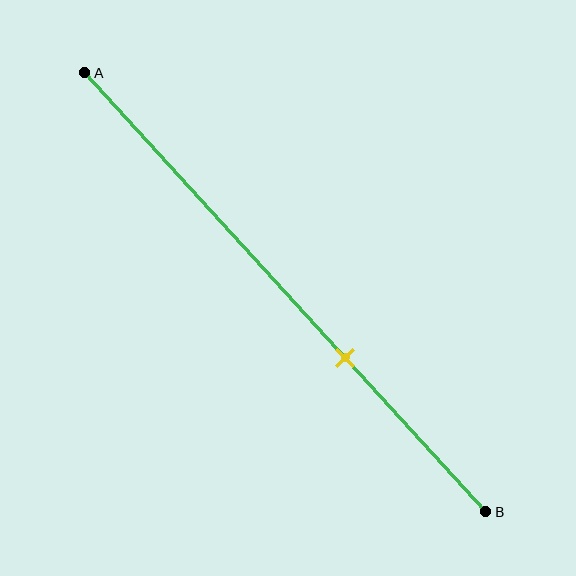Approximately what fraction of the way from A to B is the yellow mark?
The yellow mark is approximately 65% of the way from A to B.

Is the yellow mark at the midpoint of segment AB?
No, the mark is at about 65% from A, not at the 50% midpoint.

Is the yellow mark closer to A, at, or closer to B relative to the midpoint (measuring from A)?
The yellow mark is closer to point B than the midpoint of segment AB.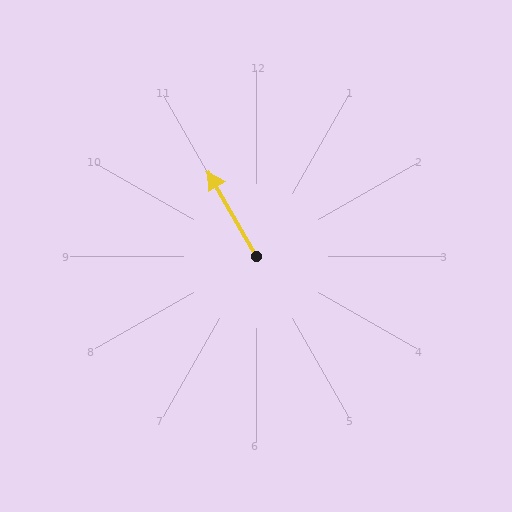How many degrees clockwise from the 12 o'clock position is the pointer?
Approximately 330 degrees.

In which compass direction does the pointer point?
Northwest.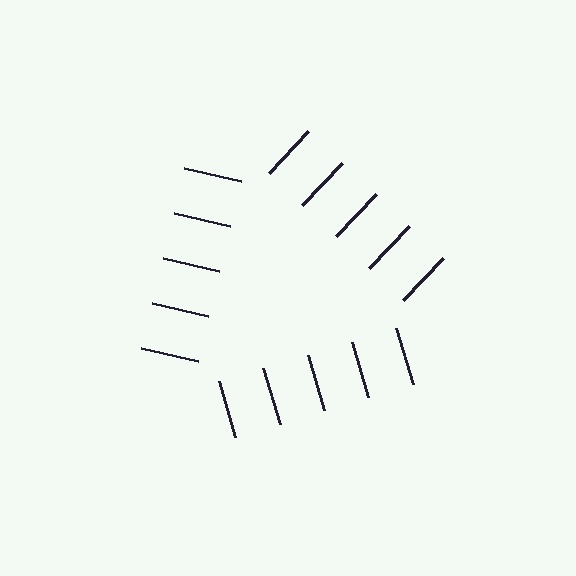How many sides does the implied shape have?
3 sides — the line-ends trace a triangle.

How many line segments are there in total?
15 — 5 along each of the 3 edges.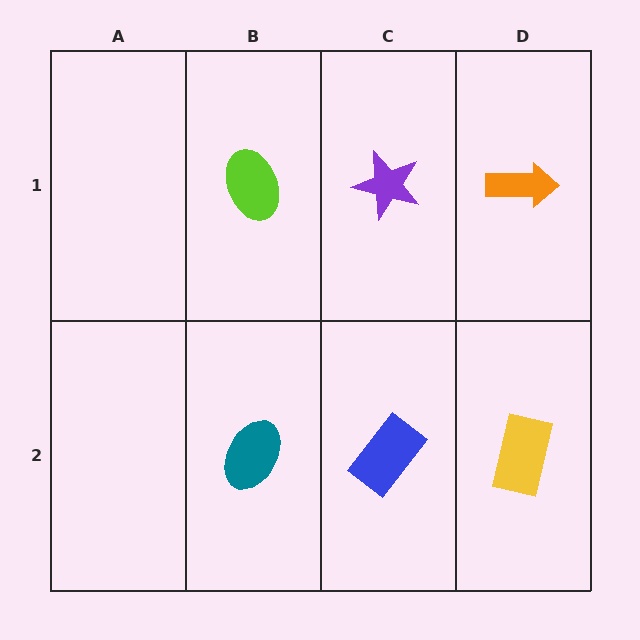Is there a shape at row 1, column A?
No, that cell is empty.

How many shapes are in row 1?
3 shapes.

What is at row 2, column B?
A teal ellipse.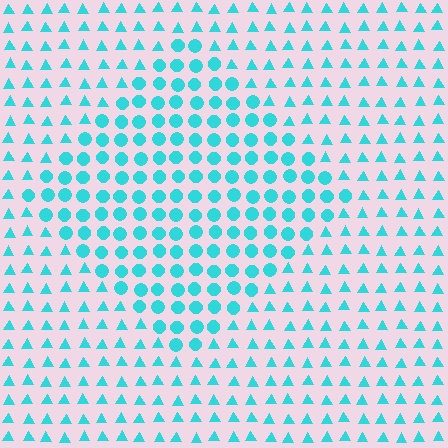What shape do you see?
I see a diamond.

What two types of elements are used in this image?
The image uses circles inside the diamond region and triangles outside it.